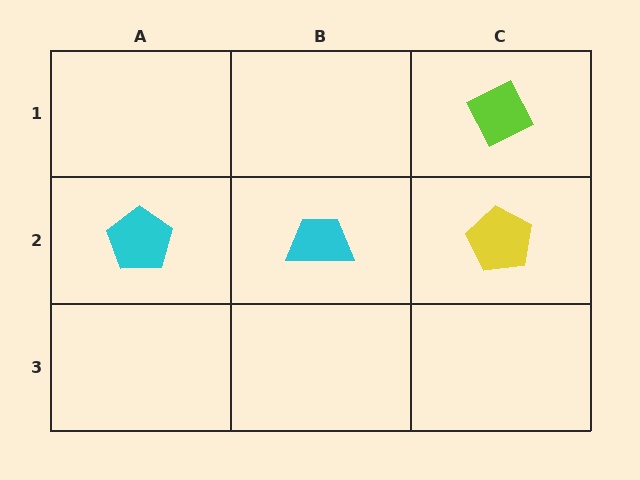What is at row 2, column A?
A cyan pentagon.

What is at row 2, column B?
A cyan trapezoid.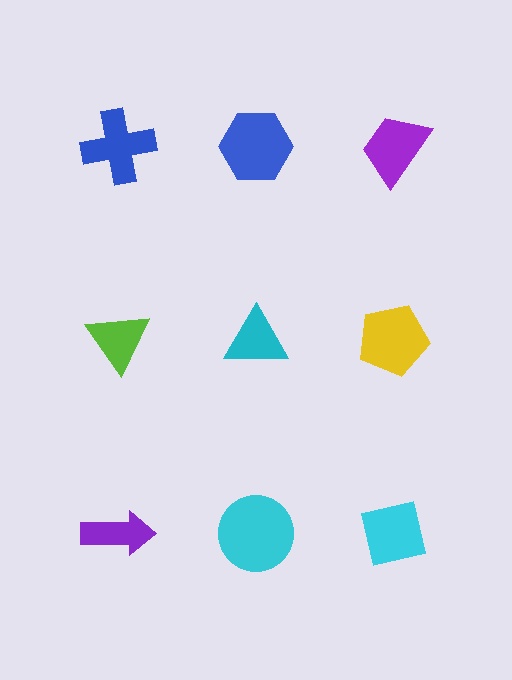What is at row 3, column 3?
A cyan square.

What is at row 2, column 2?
A cyan triangle.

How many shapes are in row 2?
3 shapes.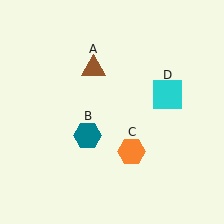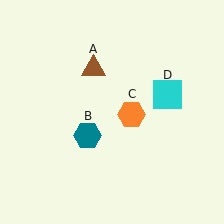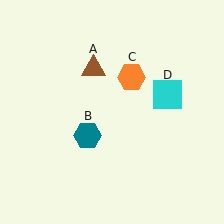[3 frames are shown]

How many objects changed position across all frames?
1 object changed position: orange hexagon (object C).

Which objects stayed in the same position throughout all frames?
Brown triangle (object A) and teal hexagon (object B) and cyan square (object D) remained stationary.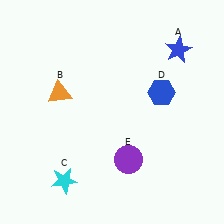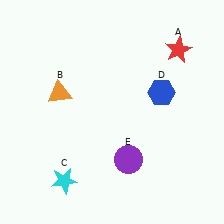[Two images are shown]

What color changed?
The star (A) changed from blue in Image 1 to red in Image 2.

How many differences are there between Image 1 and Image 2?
There is 1 difference between the two images.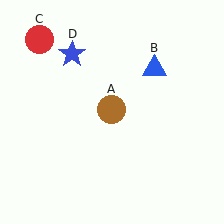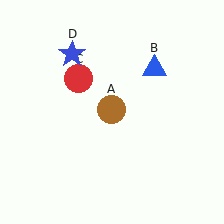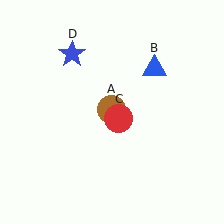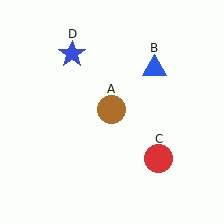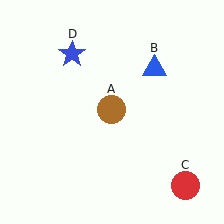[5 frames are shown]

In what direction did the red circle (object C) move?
The red circle (object C) moved down and to the right.